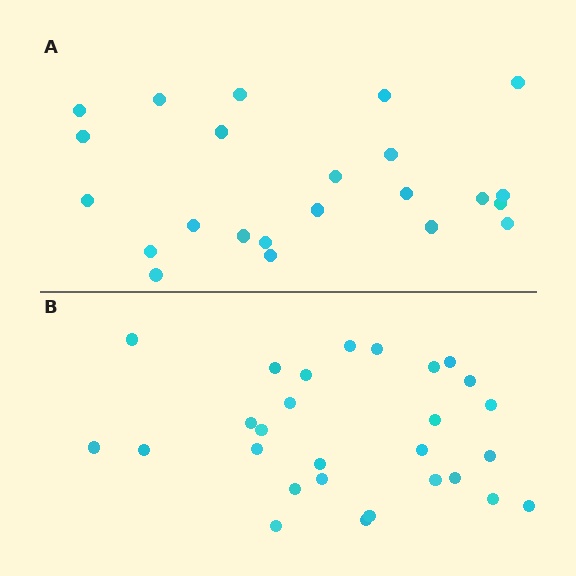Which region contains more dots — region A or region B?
Region B (the bottom region) has more dots.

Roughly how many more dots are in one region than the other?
Region B has about 5 more dots than region A.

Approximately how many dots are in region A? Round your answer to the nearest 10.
About 20 dots. (The exact count is 23, which rounds to 20.)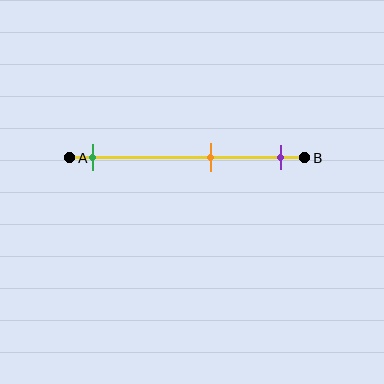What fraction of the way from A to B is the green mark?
The green mark is approximately 10% (0.1) of the way from A to B.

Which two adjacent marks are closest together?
The orange and purple marks are the closest adjacent pair.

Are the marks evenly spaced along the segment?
No, the marks are not evenly spaced.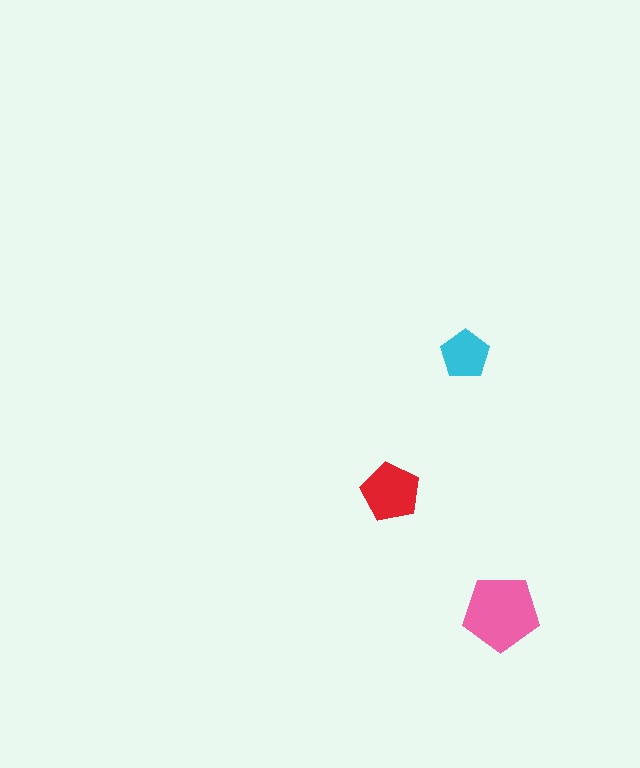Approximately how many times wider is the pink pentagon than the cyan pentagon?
About 1.5 times wider.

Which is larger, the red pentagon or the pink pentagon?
The pink one.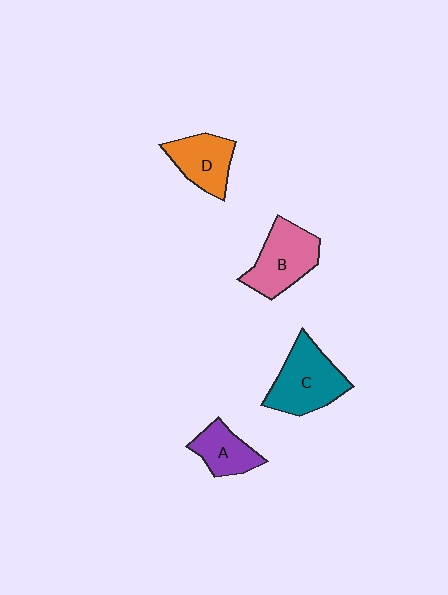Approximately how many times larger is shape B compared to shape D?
Approximately 1.2 times.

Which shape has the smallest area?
Shape A (purple).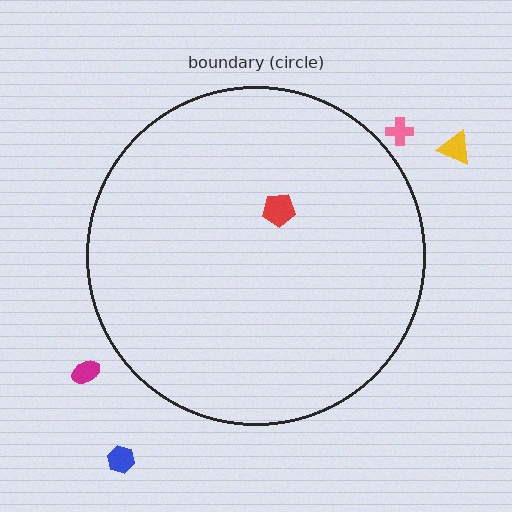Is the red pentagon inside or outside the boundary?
Inside.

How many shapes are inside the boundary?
1 inside, 4 outside.